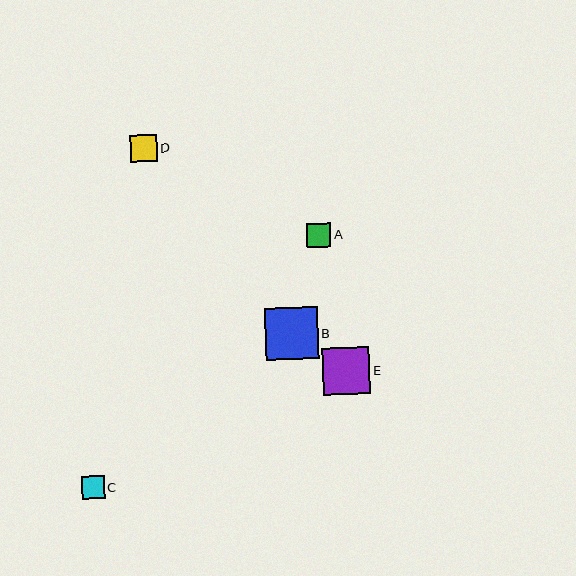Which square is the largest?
Square B is the largest with a size of approximately 52 pixels.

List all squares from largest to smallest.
From largest to smallest: B, E, D, A, C.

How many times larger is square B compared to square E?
Square B is approximately 1.1 times the size of square E.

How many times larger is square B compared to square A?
Square B is approximately 2.2 times the size of square A.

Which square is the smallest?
Square C is the smallest with a size of approximately 23 pixels.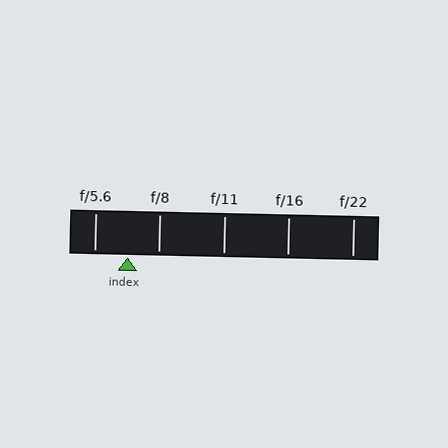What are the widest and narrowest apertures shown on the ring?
The widest aperture shown is f/5.6 and the narrowest is f/22.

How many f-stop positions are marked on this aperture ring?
There are 5 f-stop positions marked.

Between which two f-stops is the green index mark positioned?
The index mark is between f/5.6 and f/8.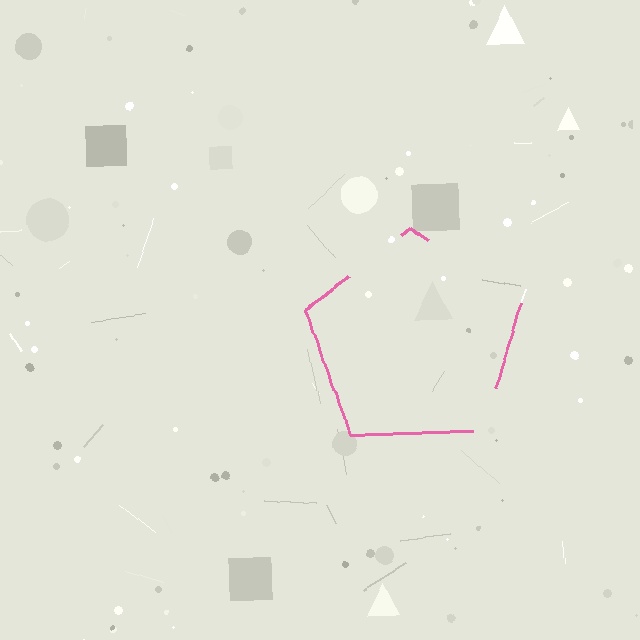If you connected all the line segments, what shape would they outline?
They would outline a pentagon.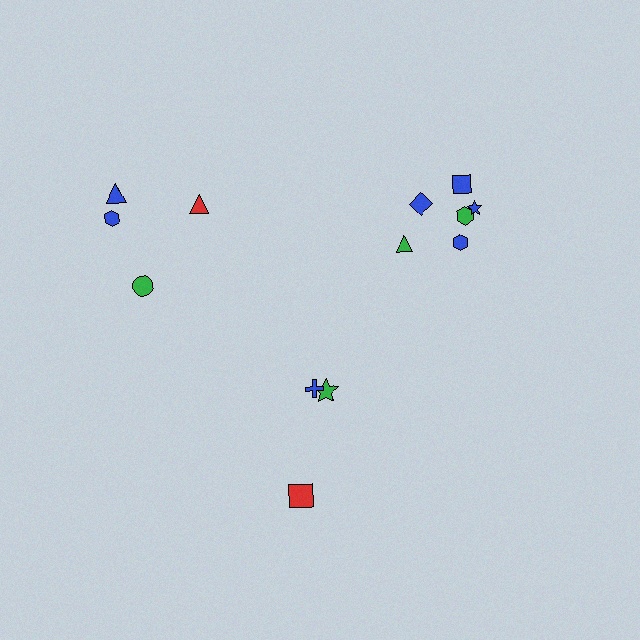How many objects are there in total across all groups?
There are 13 objects.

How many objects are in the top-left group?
There are 4 objects.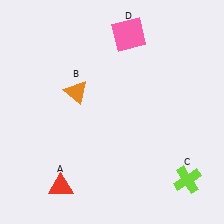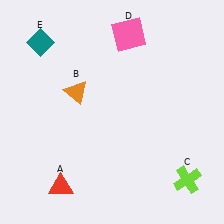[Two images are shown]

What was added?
A teal diamond (E) was added in Image 2.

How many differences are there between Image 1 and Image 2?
There is 1 difference between the two images.